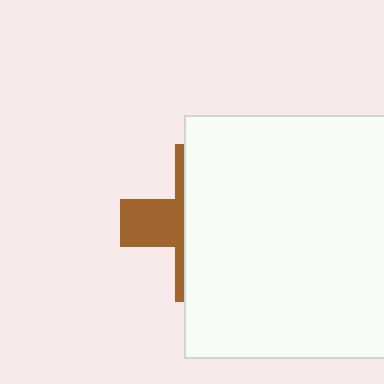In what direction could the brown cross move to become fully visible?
The brown cross could move left. That would shift it out from behind the white rectangle entirely.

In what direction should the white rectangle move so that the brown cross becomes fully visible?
The white rectangle should move right. That is the shortest direction to clear the overlap and leave the brown cross fully visible.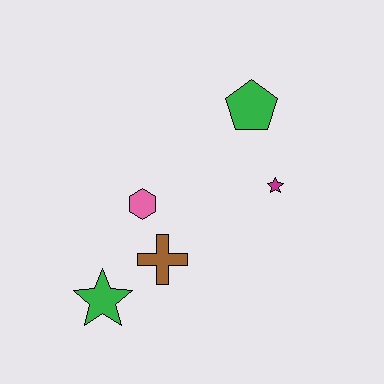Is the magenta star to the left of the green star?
No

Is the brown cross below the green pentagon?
Yes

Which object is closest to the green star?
The brown cross is closest to the green star.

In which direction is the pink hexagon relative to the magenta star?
The pink hexagon is to the left of the magenta star.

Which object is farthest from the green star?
The green pentagon is farthest from the green star.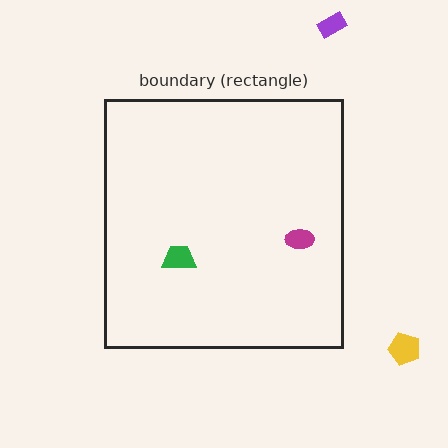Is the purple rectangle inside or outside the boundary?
Outside.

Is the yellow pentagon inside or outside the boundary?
Outside.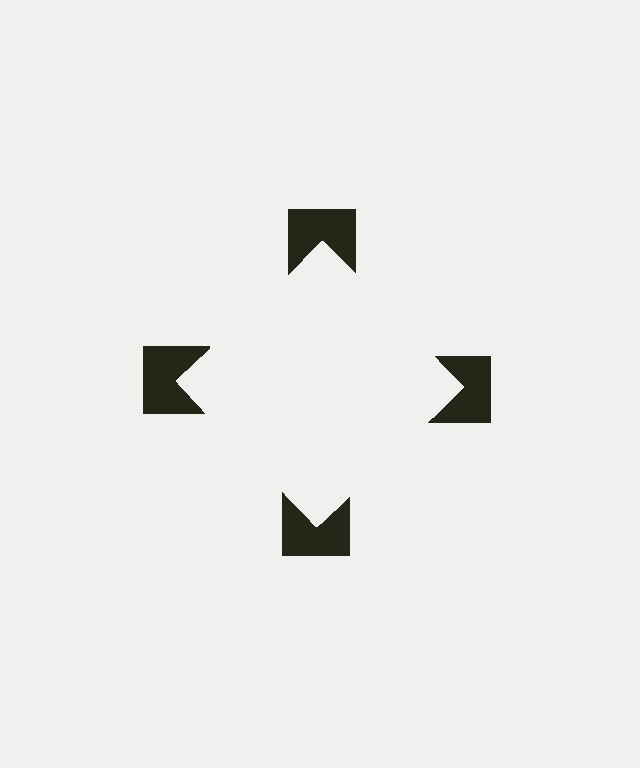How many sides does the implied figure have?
4 sides.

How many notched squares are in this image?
There are 4 — one at each vertex of the illusory square.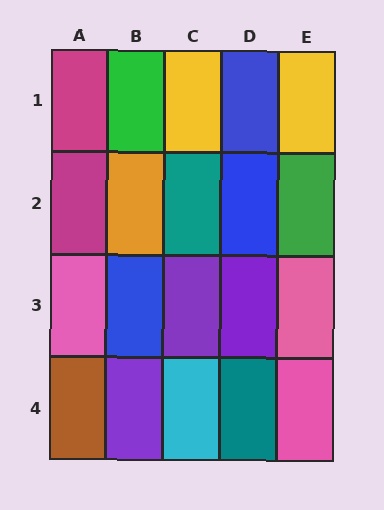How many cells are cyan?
1 cell is cyan.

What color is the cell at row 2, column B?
Orange.